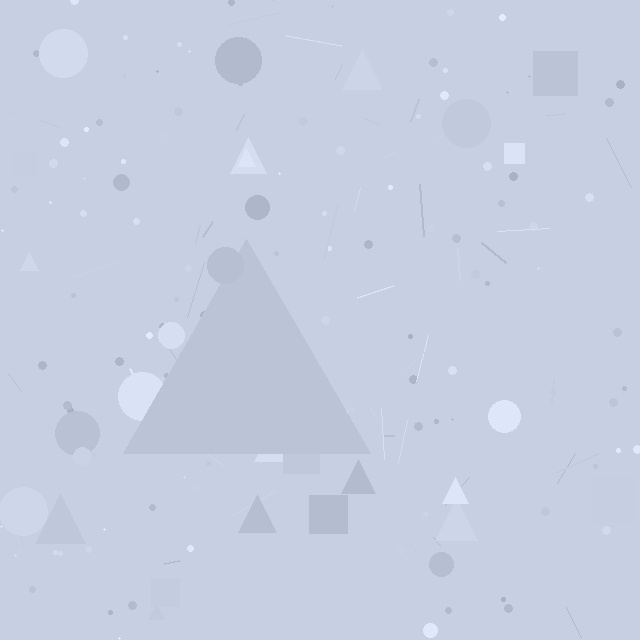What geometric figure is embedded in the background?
A triangle is embedded in the background.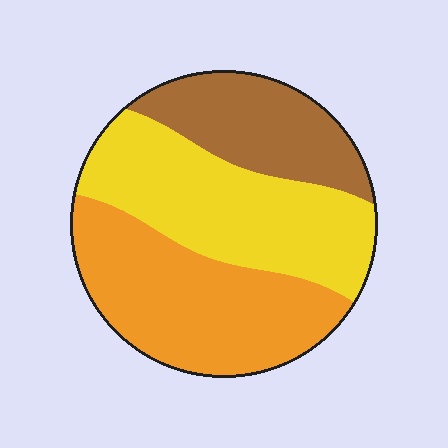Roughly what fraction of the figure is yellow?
Yellow takes up between a third and a half of the figure.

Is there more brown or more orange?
Orange.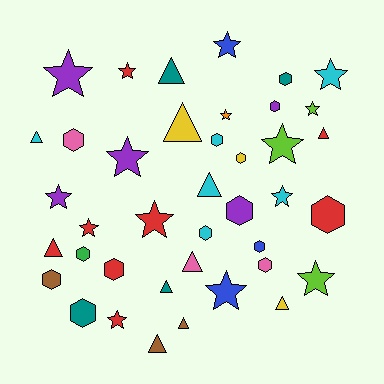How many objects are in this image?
There are 40 objects.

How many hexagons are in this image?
There are 14 hexagons.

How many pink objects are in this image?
There are 3 pink objects.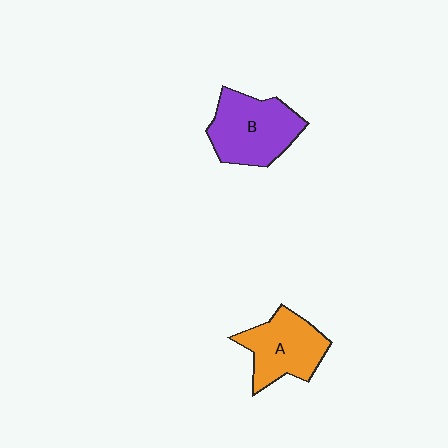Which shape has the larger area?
Shape B (purple).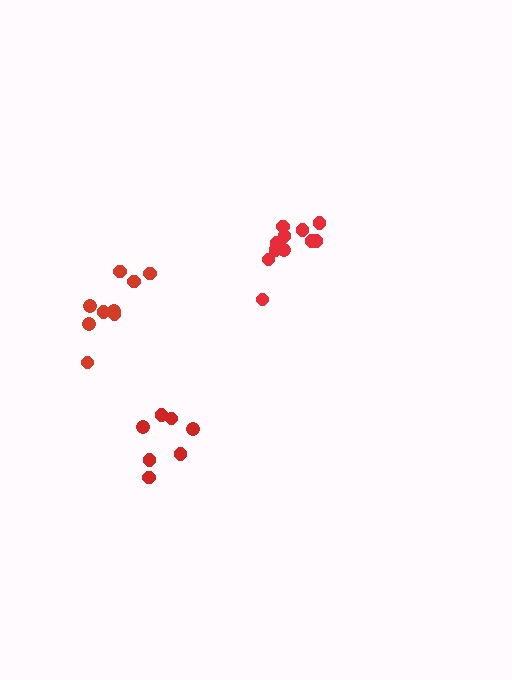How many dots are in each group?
Group 1: 11 dots, Group 2: 7 dots, Group 3: 9 dots (27 total).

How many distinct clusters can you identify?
There are 3 distinct clusters.